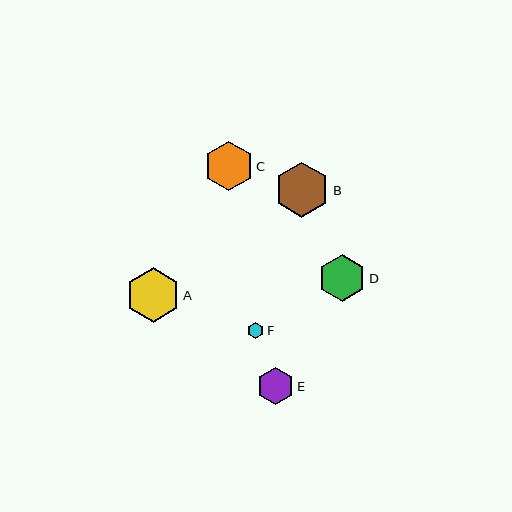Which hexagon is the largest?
Hexagon B is the largest with a size of approximately 55 pixels.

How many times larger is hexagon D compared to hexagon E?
Hexagon D is approximately 1.3 times the size of hexagon E.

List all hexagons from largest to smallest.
From largest to smallest: B, A, C, D, E, F.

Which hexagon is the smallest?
Hexagon F is the smallest with a size of approximately 16 pixels.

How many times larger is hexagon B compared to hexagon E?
Hexagon B is approximately 1.5 times the size of hexagon E.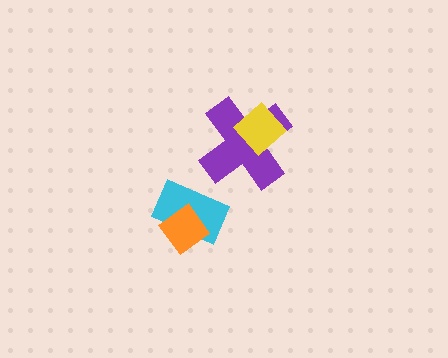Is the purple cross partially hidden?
Yes, it is partially covered by another shape.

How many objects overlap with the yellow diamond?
1 object overlaps with the yellow diamond.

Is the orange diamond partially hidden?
No, no other shape covers it.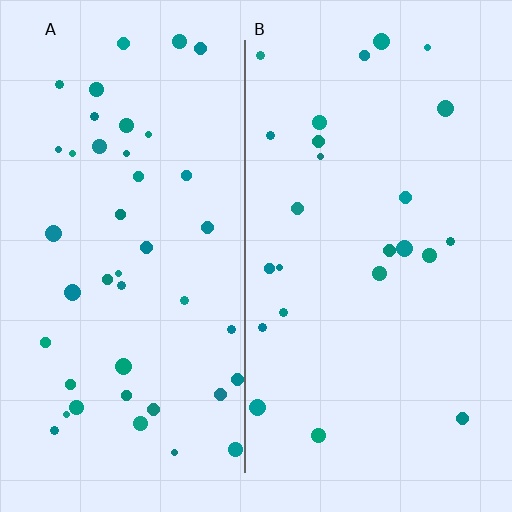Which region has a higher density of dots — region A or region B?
A (the left).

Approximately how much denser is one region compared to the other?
Approximately 1.8× — region A over region B.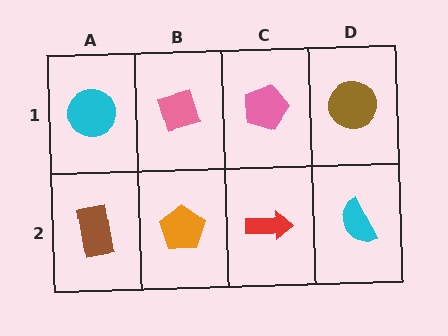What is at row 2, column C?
A red arrow.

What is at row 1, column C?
A pink pentagon.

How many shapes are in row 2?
4 shapes.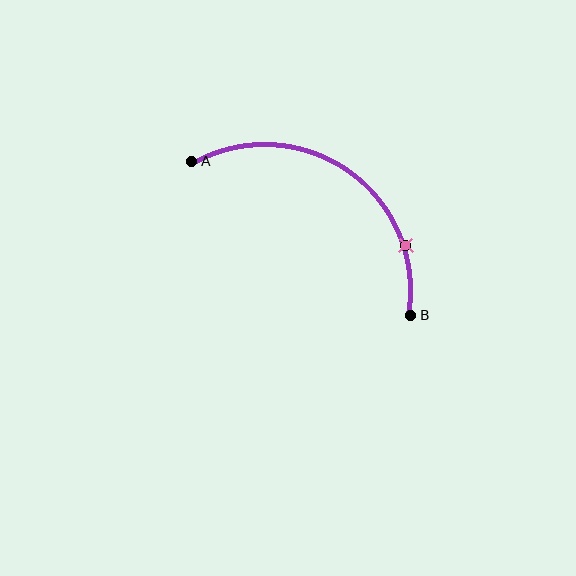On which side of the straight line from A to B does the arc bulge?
The arc bulges above and to the right of the straight line connecting A and B.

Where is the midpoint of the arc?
The arc midpoint is the point on the curve farthest from the straight line joining A and B. It sits above and to the right of that line.